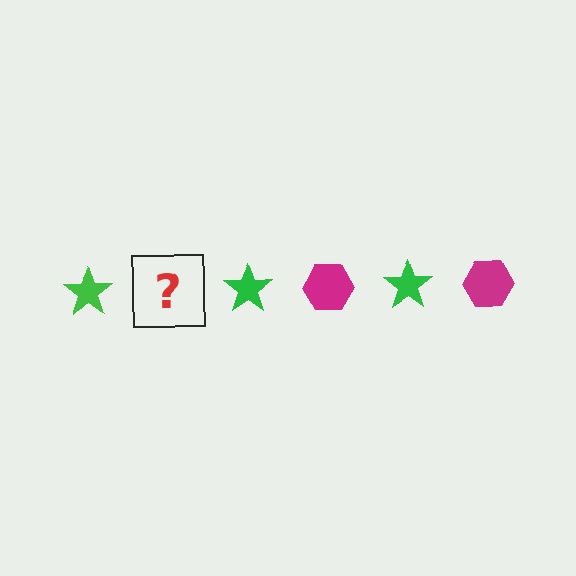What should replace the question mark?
The question mark should be replaced with a magenta hexagon.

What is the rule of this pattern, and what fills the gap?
The rule is that the pattern alternates between green star and magenta hexagon. The gap should be filled with a magenta hexagon.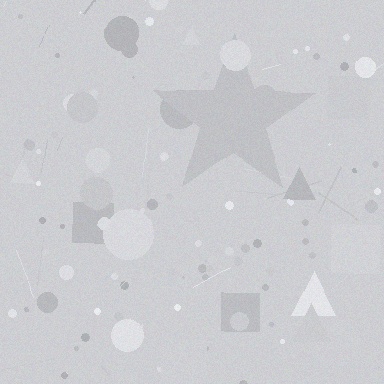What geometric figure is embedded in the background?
A star is embedded in the background.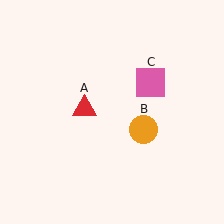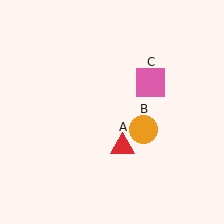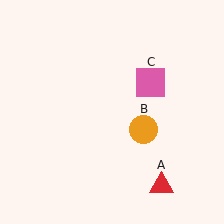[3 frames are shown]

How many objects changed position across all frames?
1 object changed position: red triangle (object A).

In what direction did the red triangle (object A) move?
The red triangle (object A) moved down and to the right.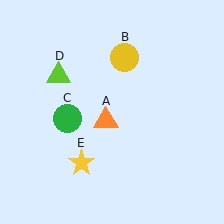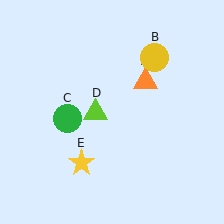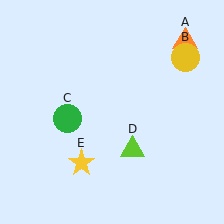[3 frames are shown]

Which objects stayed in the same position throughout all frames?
Green circle (object C) and yellow star (object E) remained stationary.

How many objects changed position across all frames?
3 objects changed position: orange triangle (object A), yellow circle (object B), lime triangle (object D).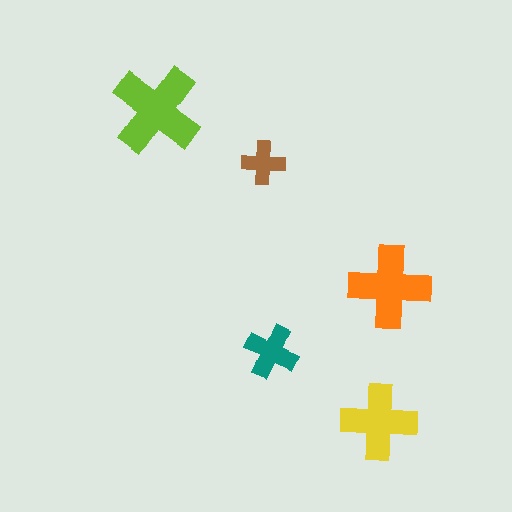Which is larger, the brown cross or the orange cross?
The orange one.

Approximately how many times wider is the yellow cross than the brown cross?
About 1.5 times wider.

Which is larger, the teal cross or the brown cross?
The teal one.